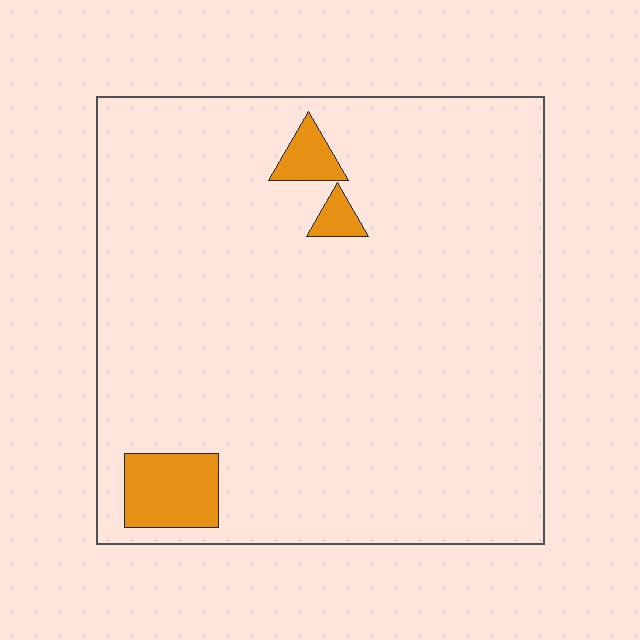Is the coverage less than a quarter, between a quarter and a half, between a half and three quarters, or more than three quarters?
Less than a quarter.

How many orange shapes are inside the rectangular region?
3.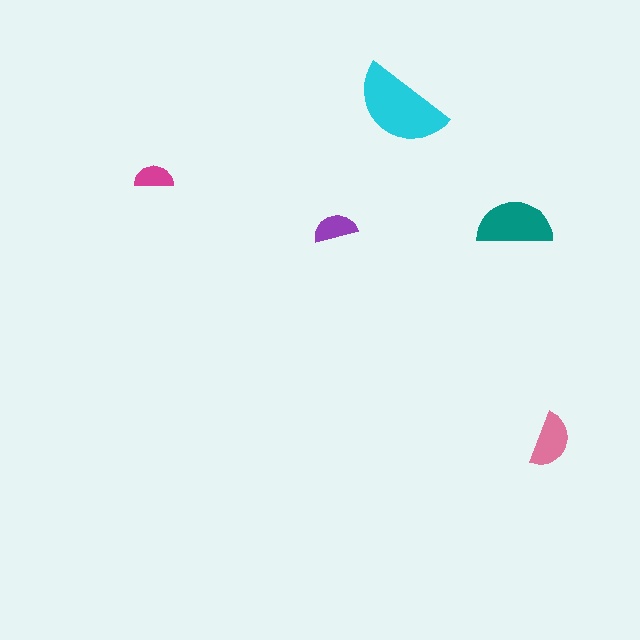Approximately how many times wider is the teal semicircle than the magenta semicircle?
About 2 times wider.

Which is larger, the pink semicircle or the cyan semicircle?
The cyan one.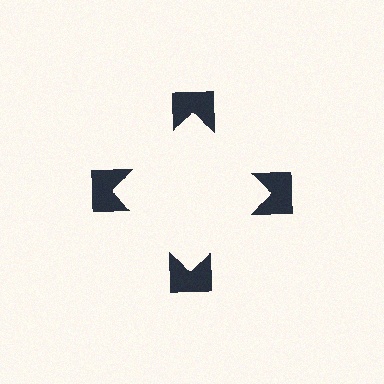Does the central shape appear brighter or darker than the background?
It typically appears slightly brighter than the background, even though no actual brightness change is drawn.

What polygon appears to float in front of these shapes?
An illusory square — its edges are inferred from the aligned wedge cuts in the notched squares, not physically drawn.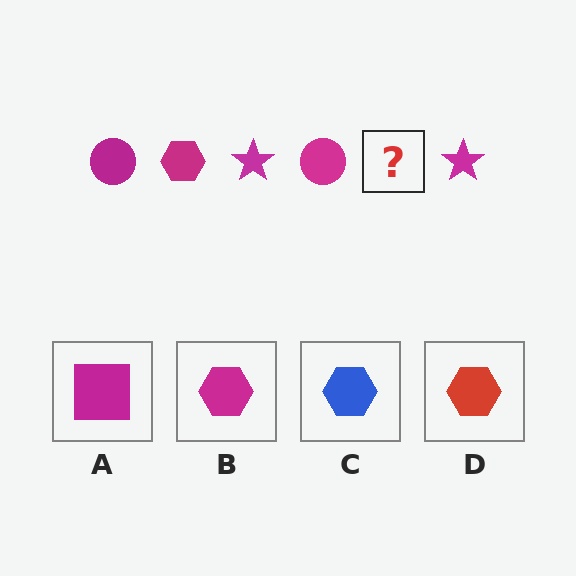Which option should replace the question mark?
Option B.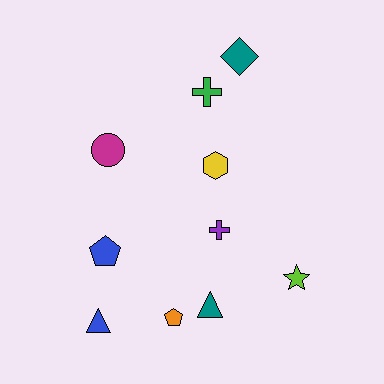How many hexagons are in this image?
There is 1 hexagon.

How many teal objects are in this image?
There are 2 teal objects.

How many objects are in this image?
There are 10 objects.